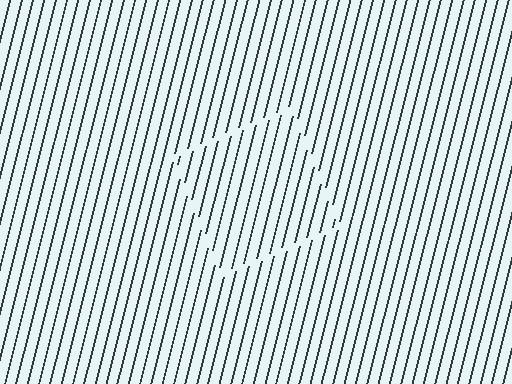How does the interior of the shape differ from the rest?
The interior of the shape contains the same grating, shifted by half a period — the contour is defined by the phase discontinuity where line-ends from the inner and outer gratings abut.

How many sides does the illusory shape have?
4 sides — the line-ends trace a square.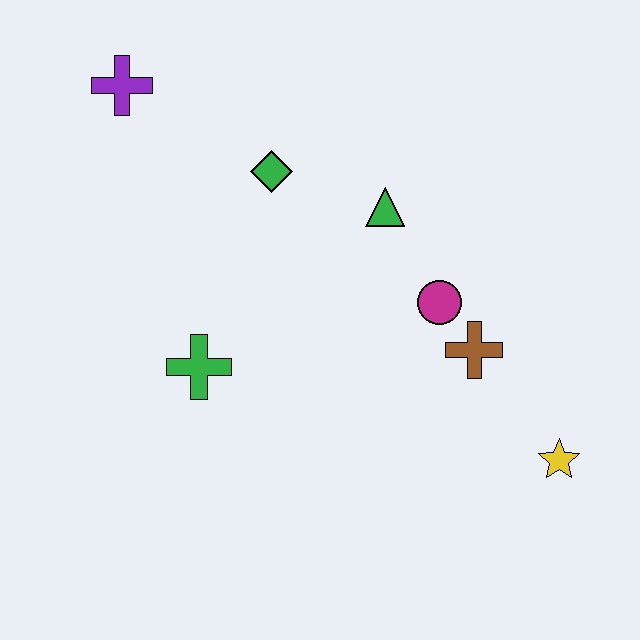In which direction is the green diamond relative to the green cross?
The green diamond is above the green cross.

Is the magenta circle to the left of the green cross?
No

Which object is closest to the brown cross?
The magenta circle is closest to the brown cross.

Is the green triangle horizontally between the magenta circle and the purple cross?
Yes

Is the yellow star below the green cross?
Yes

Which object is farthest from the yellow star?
The purple cross is farthest from the yellow star.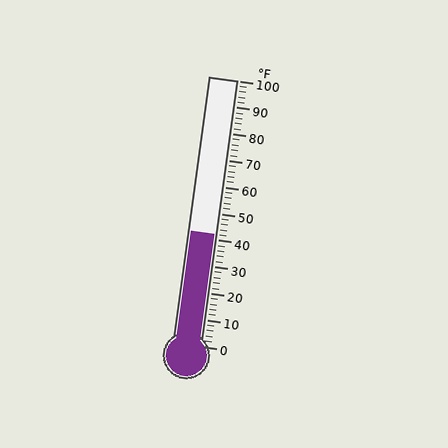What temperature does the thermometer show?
The thermometer shows approximately 42°F.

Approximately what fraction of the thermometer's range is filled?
The thermometer is filled to approximately 40% of its range.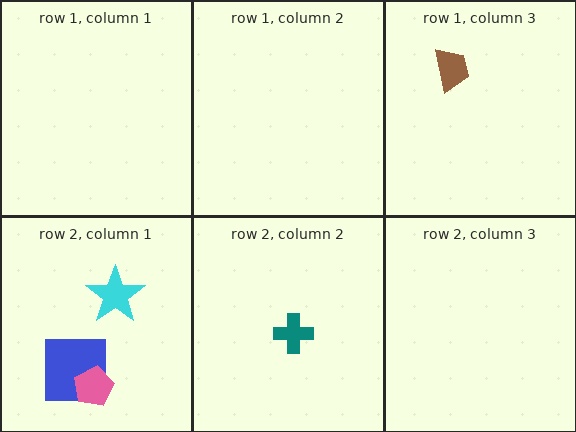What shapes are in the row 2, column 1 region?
The cyan star, the blue square, the pink pentagon.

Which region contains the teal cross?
The row 2, column 2 region.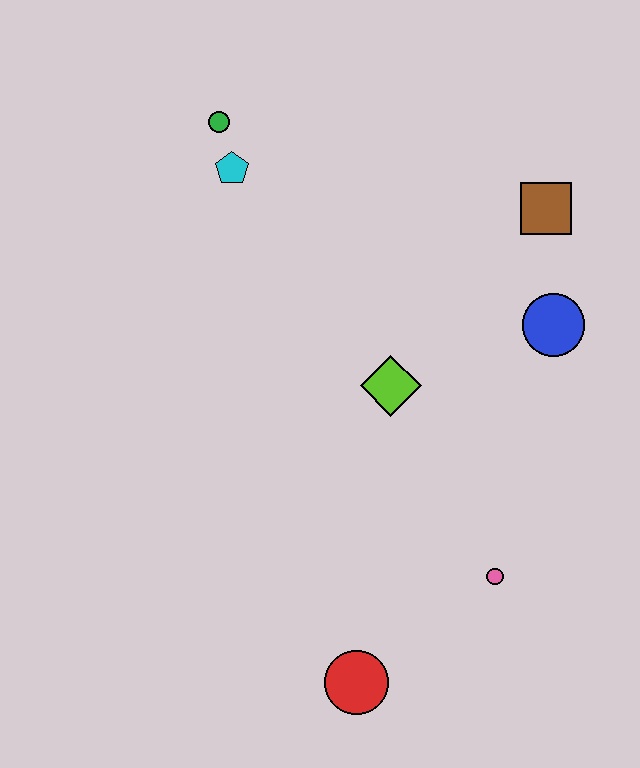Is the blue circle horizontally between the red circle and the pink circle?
No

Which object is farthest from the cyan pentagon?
The red circle is farthest from the cyan pentagon.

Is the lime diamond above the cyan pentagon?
No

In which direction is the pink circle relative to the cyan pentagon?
The pink circle is below the cyan pentagon.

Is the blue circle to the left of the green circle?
No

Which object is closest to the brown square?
The blue circle is closest to the brown square.